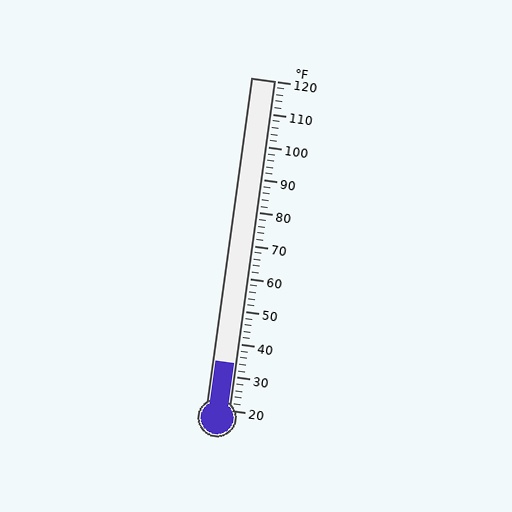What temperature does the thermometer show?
The thermometer shows approximately 34°F.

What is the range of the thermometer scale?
The thermometer scale ranges from 20°F to 120°F.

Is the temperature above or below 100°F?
The temperature is below 100°F.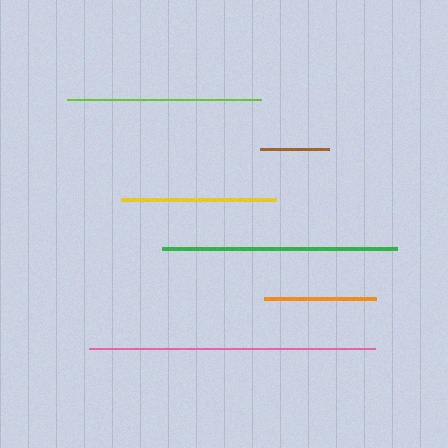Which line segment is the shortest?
The brown line is the shortest at approximately 69 pixels.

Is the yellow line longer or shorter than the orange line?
The yellow line is longer than the orange line.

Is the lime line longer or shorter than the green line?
The green line is longer than the lime line.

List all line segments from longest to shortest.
From longest to shortest: pink, green, lime, yellow, orange, brown.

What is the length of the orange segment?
The orange segment is approximately 112 pixels long.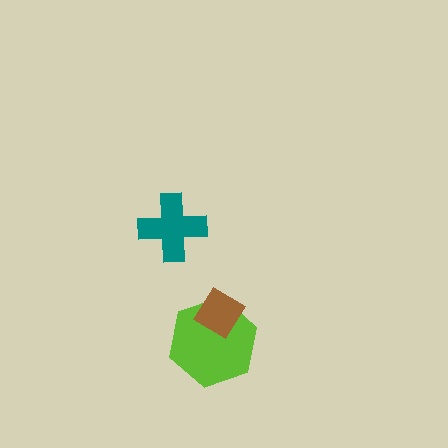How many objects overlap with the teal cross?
0 objects overlap with the teal cross.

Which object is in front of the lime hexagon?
The brown diamond is in front of the lime hexagon.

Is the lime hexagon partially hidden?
Yes, it is partially covered by another shape.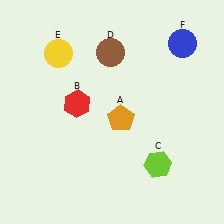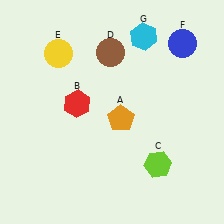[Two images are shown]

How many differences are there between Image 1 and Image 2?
There is 1 difference between the two images.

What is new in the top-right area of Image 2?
A cyan hexagon (G) was added in the top-right area of Image 2.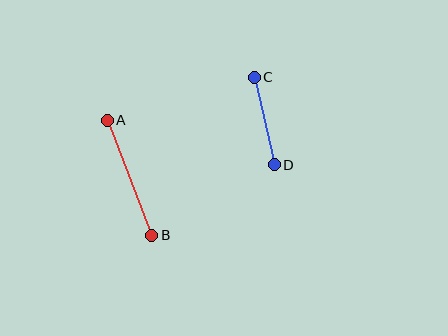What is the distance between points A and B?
The distance is approximately 123 pixels.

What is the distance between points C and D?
The distance is approximately 90 pixels.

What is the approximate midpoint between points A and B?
The midpoint is at approximately (130, 178) pixels.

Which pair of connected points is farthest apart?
Points A and B are farthest apart.